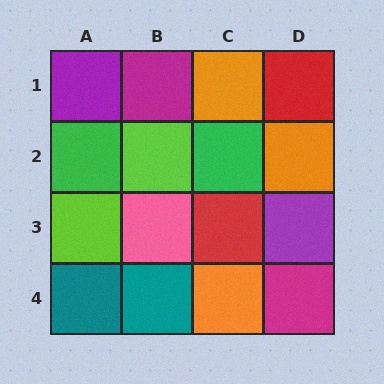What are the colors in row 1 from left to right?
Purple, magenta, orange, red.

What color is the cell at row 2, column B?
Lime.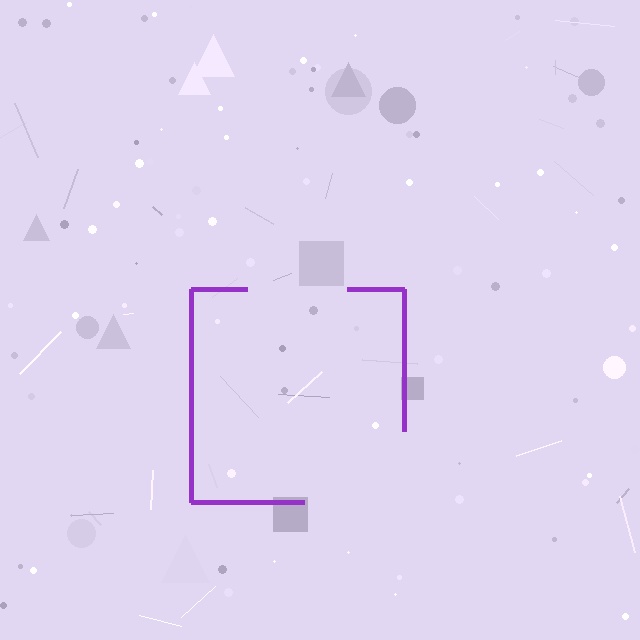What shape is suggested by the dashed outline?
The dashed outline suggests a square.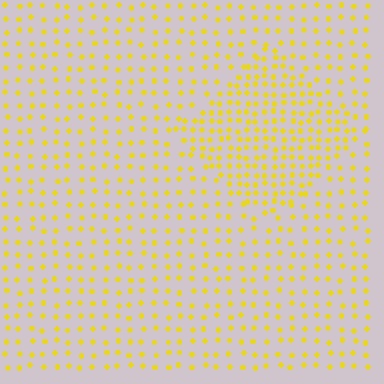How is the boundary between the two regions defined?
The boundary is defined by a change in element density (approximately 1.9x ratio). All elements are the same color, size, and shape.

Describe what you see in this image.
The image contains small yellow elements arranged at two different densities. A diamond-shaped region is visible where the elements are more densely packed than the surrounding area.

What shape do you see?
I see a diamond.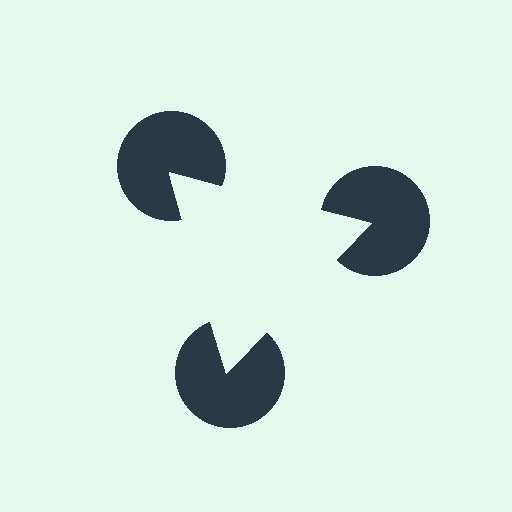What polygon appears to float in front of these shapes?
An illusory triangle — its edges are inferred from the aligned wedge cuts in the pac-man discs, not physically drawn.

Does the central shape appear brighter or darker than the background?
It typically appears slightly brighter than the background, even though no actual brightness change is drawn.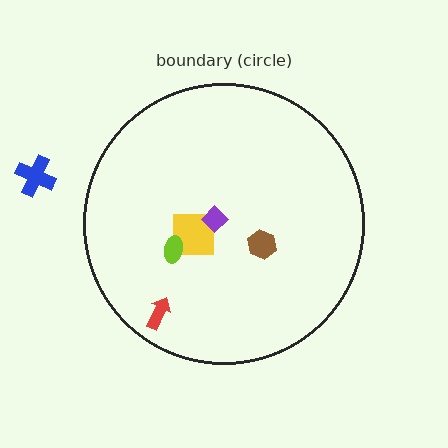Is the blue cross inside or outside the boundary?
Outside.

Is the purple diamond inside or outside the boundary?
Inside.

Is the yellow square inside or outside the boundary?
Inside.